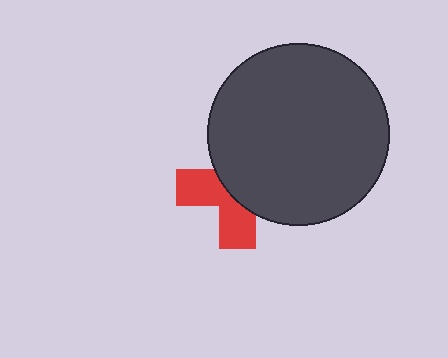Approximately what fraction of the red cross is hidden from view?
Roughly 56% of the red cross is hidden behind the dark gray circle.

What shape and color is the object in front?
The object in front is a dark gray circle.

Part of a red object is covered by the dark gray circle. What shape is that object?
It is a cross.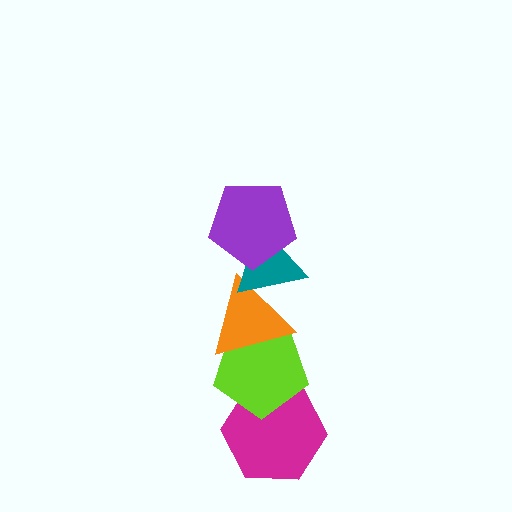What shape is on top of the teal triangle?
The purple pentagon is on top of the teal triangle.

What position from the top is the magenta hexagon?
The magenta hexagon is 5th from the top.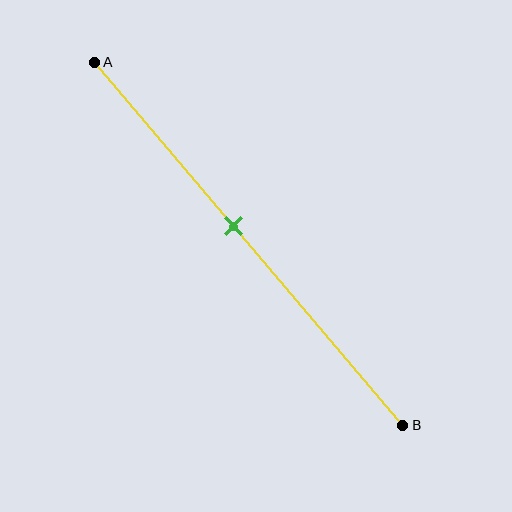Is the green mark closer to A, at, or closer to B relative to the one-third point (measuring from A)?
The green mark is closer to point B than the one-third point of segment AB.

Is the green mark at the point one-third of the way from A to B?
No, the mark is at about 45% from A, not at the 33% one-third point.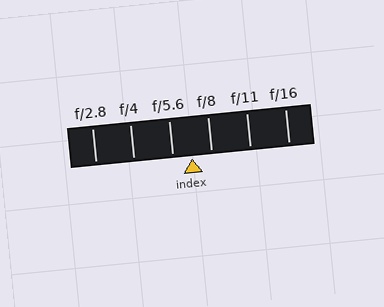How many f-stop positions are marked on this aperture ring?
There are 6 f-stop positions marked.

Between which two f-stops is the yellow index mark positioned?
The index mark is between f/5.6 and f/8.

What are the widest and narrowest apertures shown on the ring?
The widest aperture shown is f/2.8 and the narrowest is f/16.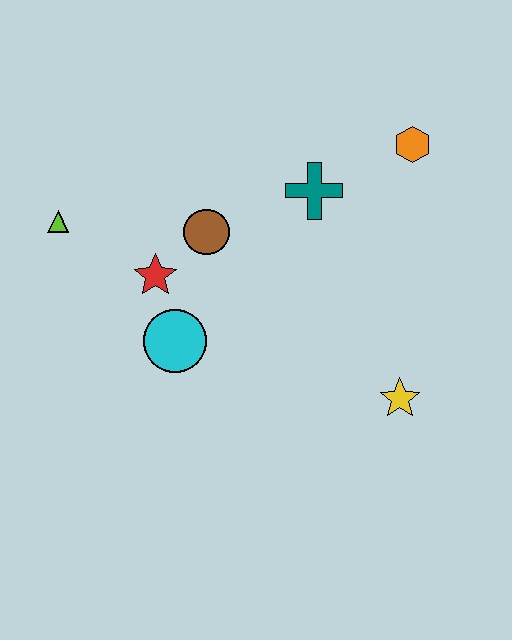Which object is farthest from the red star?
The orange hexagon is farthest from the red star.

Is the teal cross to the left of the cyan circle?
No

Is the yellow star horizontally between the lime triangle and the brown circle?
No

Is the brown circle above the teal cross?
No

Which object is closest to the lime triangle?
The red star is closest to the lime triangle.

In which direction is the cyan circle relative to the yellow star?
The cyan circle is to the left of the yellow star.